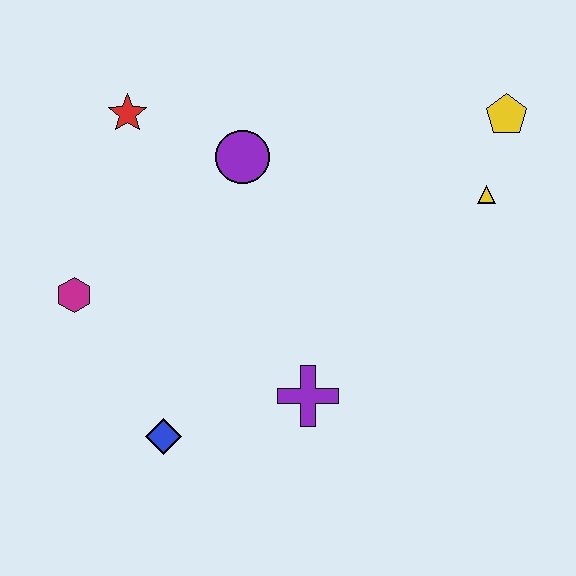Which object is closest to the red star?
The purple circle is closest to the red star.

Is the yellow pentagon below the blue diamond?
No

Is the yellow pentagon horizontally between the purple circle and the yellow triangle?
No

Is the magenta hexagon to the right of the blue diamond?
No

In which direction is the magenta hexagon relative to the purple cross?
The magenta hexagon is to the left of the purple cross.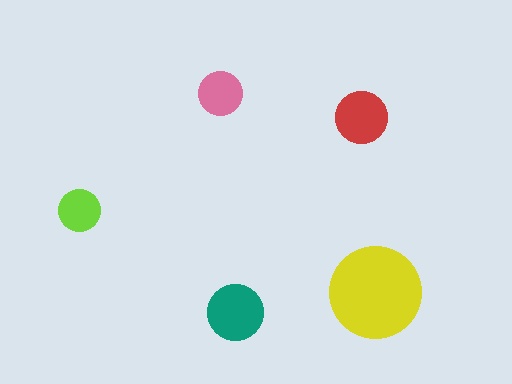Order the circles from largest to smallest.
the yellow one, the teal one, the red one, the pink one, the lime one.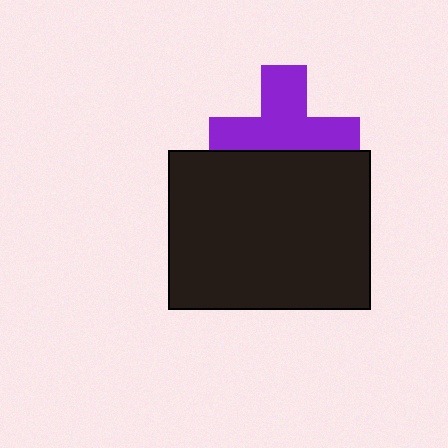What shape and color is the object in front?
The object in front is a black rectangle.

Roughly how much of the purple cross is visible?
About half of it is visible (roughly 62%).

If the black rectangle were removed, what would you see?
You would see the complete purple cross.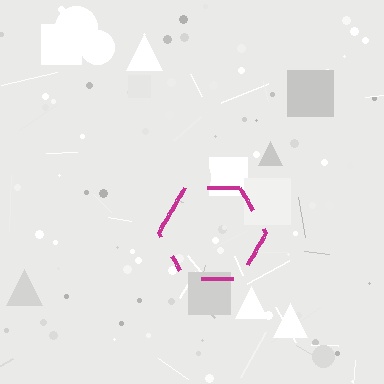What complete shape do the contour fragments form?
The contour fragments form a hexagon.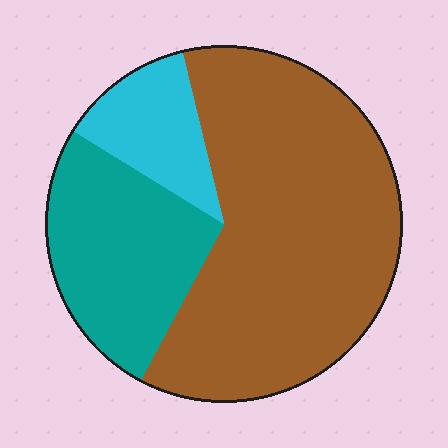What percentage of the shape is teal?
Teal takes up about one quarter (1/4) of the shape.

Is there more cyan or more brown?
Brown.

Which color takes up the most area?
Brown, at roughly 60%.